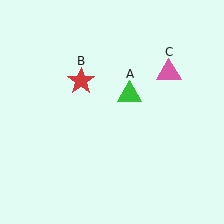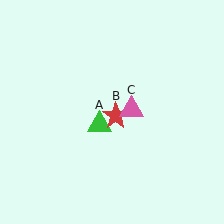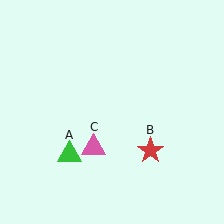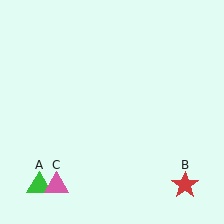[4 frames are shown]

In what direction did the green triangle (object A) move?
The green triangle (object A) moved down and to the left.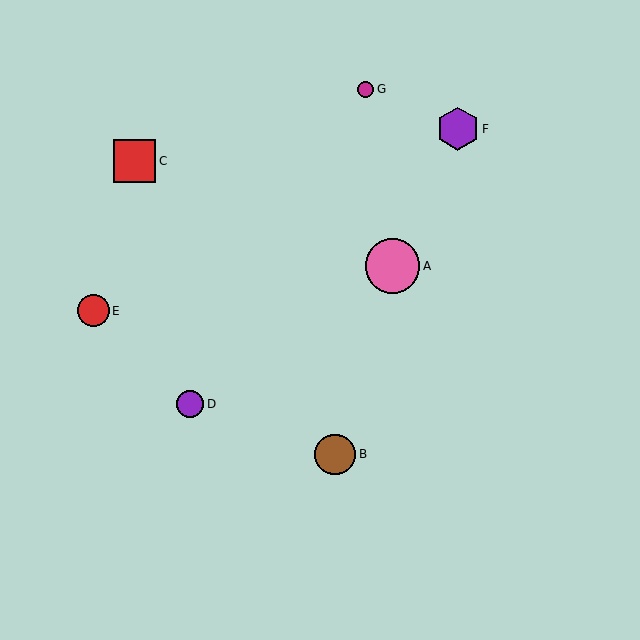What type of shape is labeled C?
Shape C is a red square.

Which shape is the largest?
The pink circle (labeled A) is the largest.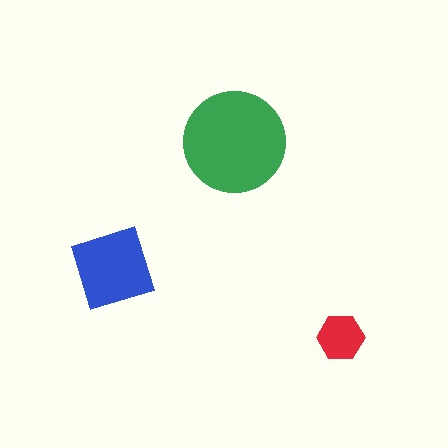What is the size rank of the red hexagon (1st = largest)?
3rd.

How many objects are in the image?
There are 3 objects in the image.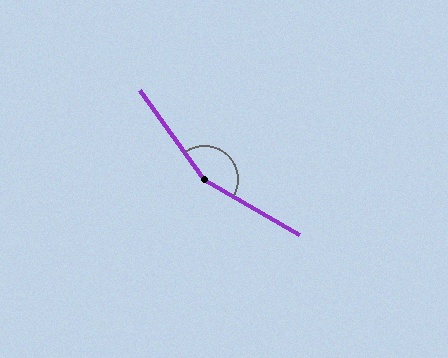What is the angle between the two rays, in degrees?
Approximately 156 degrees.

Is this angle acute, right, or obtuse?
It is obtuse.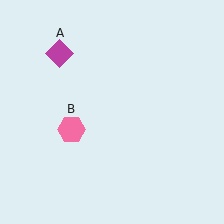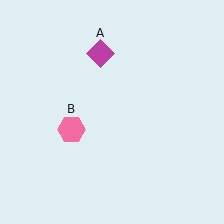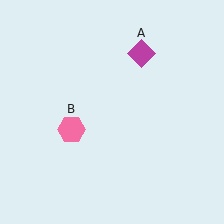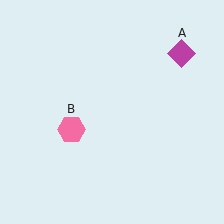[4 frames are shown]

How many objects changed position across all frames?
1 object changed position: magenta diamond (object A).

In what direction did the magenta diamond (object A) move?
The magenta diamond (object A) moved right.